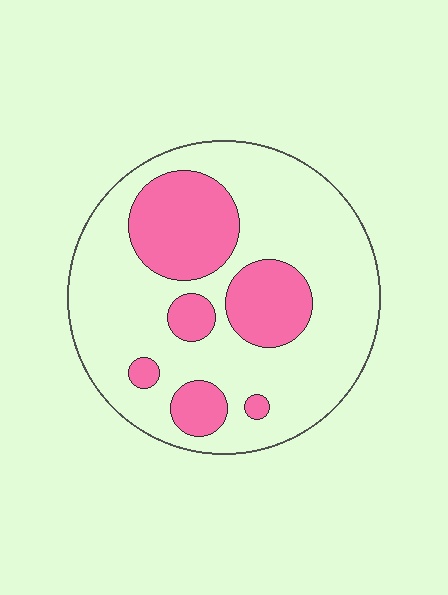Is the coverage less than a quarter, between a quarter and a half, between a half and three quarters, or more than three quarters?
Between a quarter and a half.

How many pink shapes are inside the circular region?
6.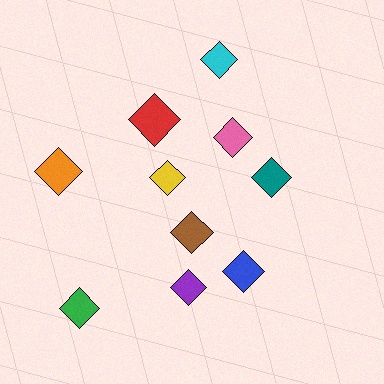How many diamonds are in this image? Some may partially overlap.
There are 10 diamonds.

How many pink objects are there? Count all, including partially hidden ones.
There is 1 pink object.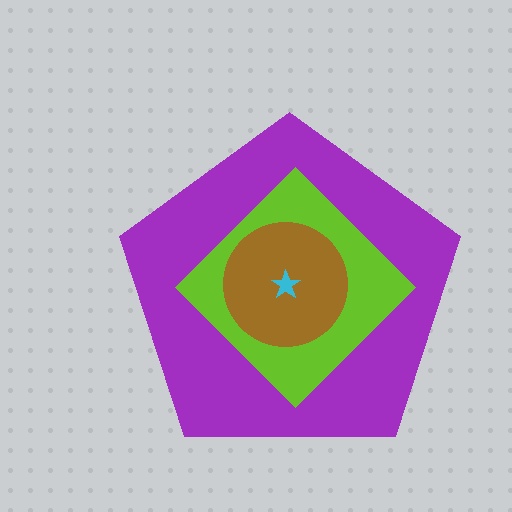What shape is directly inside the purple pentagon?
The lime diamond.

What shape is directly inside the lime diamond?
The brown circle.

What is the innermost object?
The cyan star.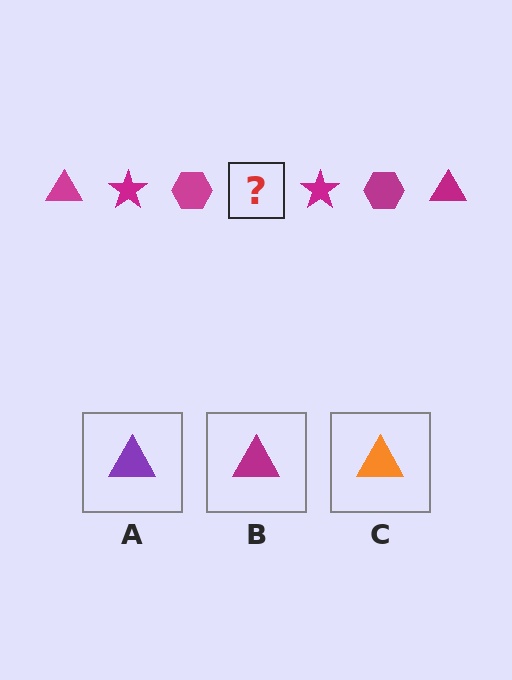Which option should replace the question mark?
Option B.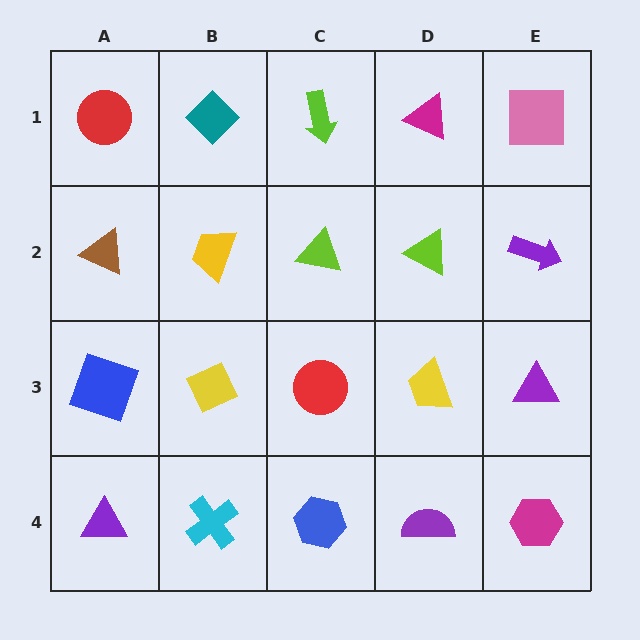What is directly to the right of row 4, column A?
A cyan cross.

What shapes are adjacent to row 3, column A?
A brown triangle (row 2, column A), a purple triangle (row 4, column A), a yellow diamond (row 3, column B).